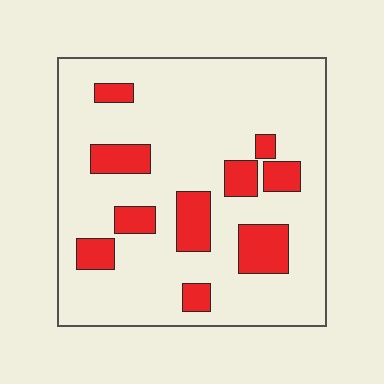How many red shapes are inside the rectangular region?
10.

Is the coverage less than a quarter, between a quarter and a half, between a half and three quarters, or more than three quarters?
Less than a quarter.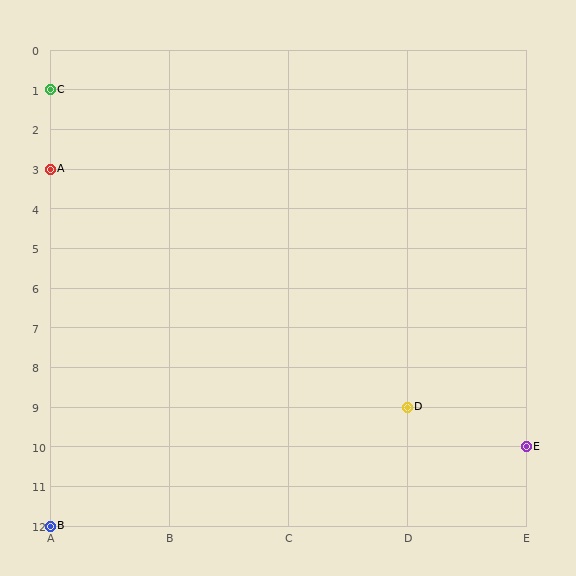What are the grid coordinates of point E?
Point E is at grid coordinates (E, 10).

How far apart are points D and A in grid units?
Points D and A are 3 columns and 6 rows apart (about 6.7 grid units diagonally).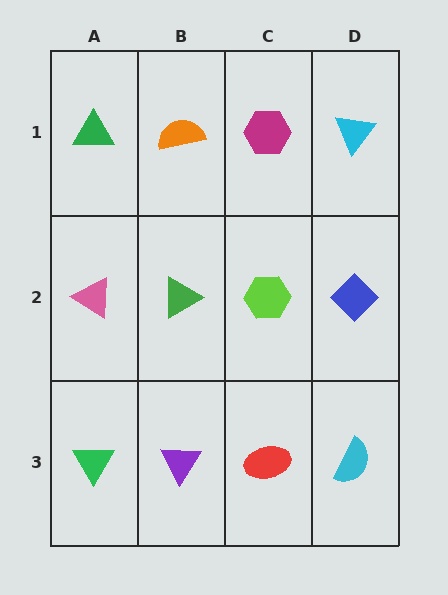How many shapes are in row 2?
4 shapes.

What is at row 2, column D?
A blue diamond.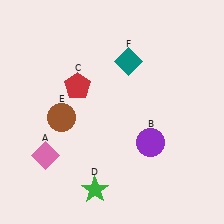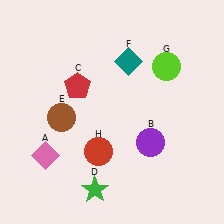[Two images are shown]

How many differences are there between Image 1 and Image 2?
There are 2 differences between the two images.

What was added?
A lime circle (G), a red circle (H) were added in Image 2.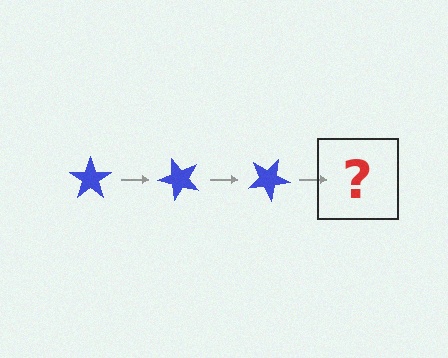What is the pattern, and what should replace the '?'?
The pattern is that the star rotates 50 degrees each step. The '?' should be a blue star rotated 150 degrees.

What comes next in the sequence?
The next element should be a blue star rotated 150 degrees.